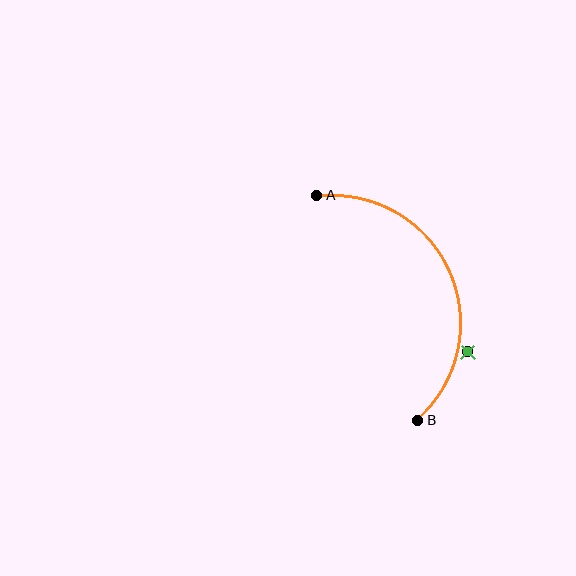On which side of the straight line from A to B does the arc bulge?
The arc bulges to the right of the straight line connecting A and B.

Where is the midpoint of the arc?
The arc midpoint is the point on the curve farthest from the straight line joining A and B. It sits to the right of that line.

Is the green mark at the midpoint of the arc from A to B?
No — the green mark does not lie on the arc at all. It sits slightly outside the curve.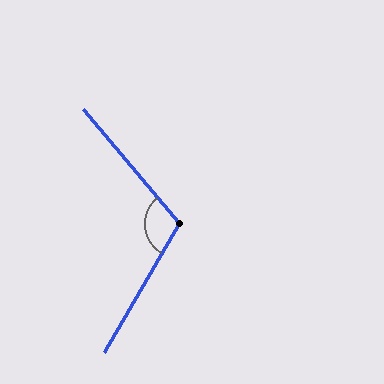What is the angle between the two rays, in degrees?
Approximately 110 degrees.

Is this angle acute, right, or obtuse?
It is obtuse.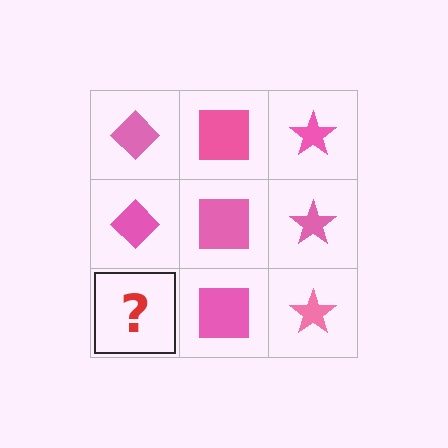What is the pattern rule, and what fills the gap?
The rule is that each column has a consistent shape. The gap should be filled with a pink diamond.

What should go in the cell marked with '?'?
The missing cell should contain a pink diamond.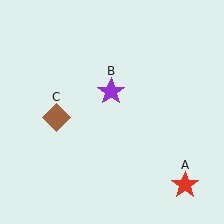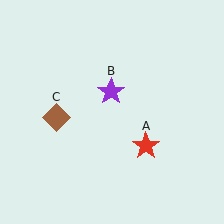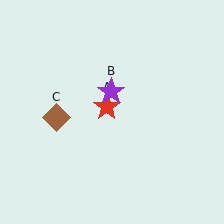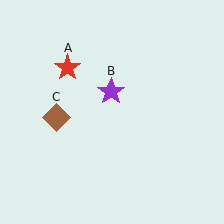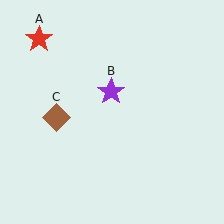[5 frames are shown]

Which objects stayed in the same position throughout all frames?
Purple star (object B) and brown diamond (object C) remained stationary.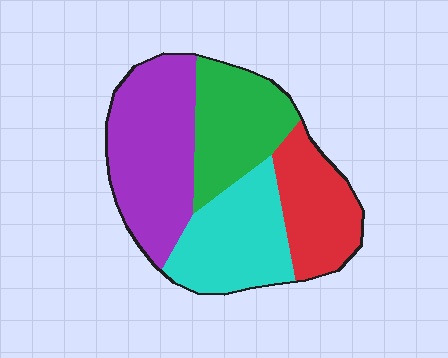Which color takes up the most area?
Purple, at roughly 35%.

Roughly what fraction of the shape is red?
Red covers 20% of the shape.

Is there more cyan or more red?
Cyan.